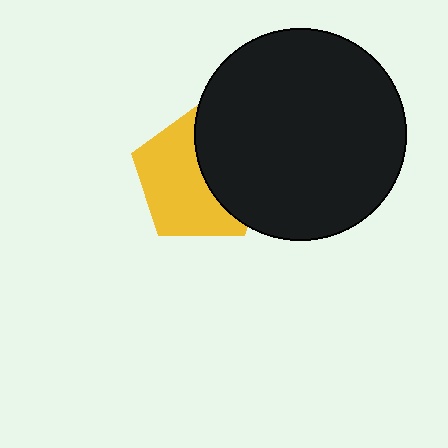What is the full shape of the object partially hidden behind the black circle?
The partially hidden object is a yellow pentagon.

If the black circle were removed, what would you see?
You would see the complete yellow pentagon.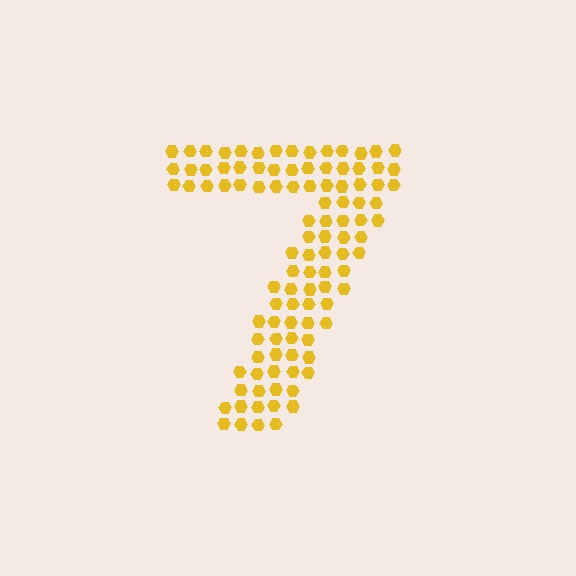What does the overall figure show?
The overall figure shows the digit 7.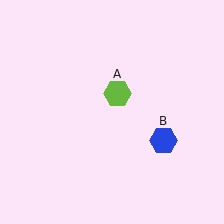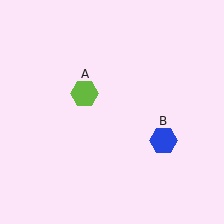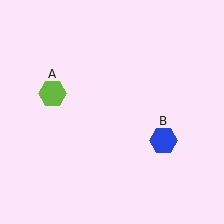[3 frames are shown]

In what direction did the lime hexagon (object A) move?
The lime hexagon (object A) moved left.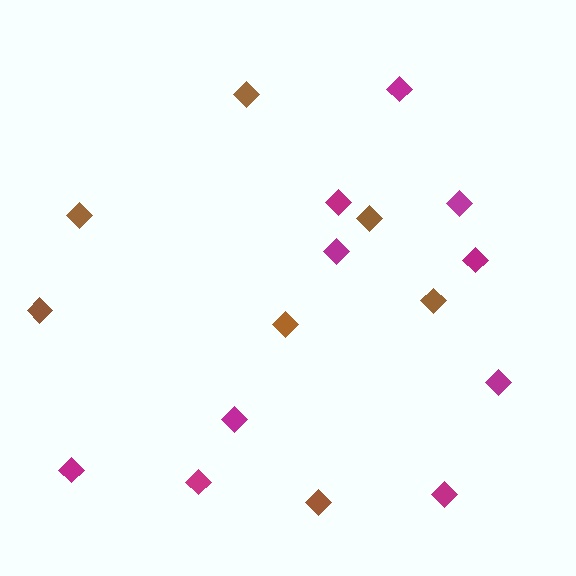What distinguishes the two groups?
There are 2 groups: one group of brown diamonds (7) and one group of magenta diamonds (10).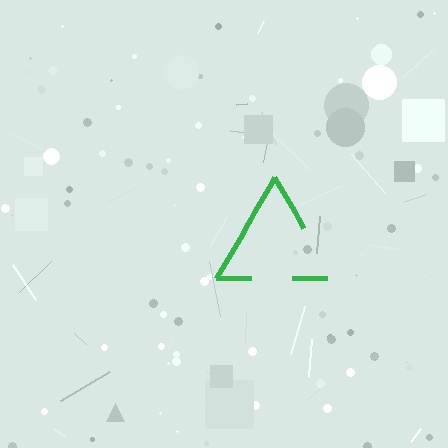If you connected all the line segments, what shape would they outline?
They would outline a triangle.